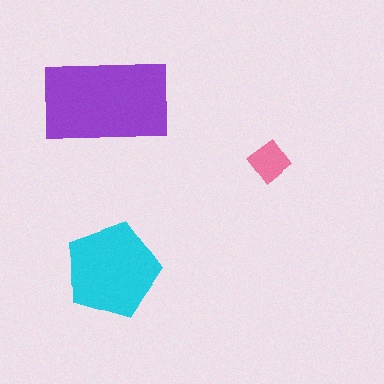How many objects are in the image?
There are 3 objects in the image.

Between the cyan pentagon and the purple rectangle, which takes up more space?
The purple rectangle.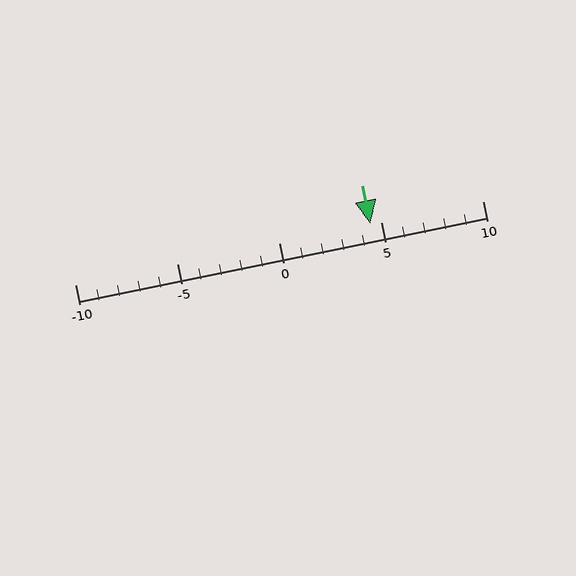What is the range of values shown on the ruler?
The ruler shows values from -10 to 10.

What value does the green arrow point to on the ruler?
The green arrow points to approximately 4.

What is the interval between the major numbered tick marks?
The major tick marks are spaced 5 units apart.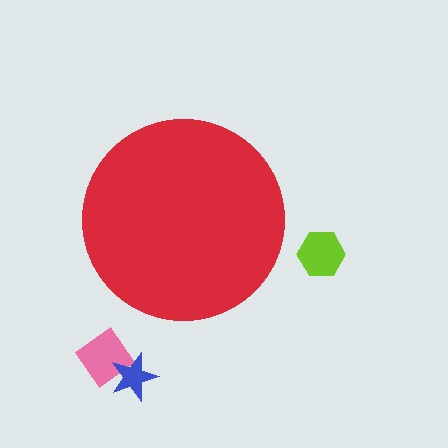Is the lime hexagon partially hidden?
No, the lime hexagon is fully visible.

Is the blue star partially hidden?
No, the blue star is fully visible.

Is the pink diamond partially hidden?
No, the pink diamond is fully visible.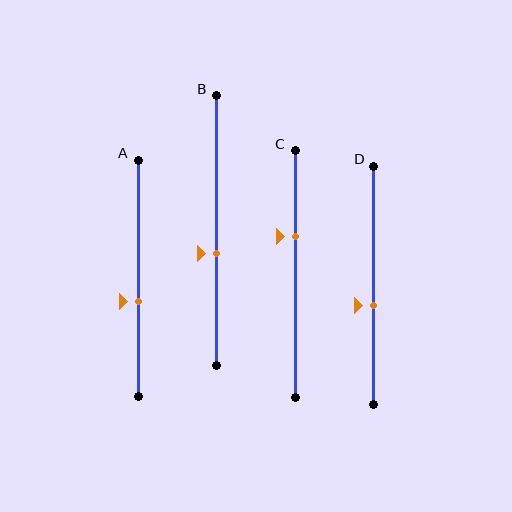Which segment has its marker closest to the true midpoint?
Segment D has its marker closest to the true midpoint.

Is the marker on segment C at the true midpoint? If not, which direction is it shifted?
No, the marker on segment C is shifted upward by about 15% of the segment length.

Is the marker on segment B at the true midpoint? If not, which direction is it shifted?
No, the marker on segment B is shifted downward by about 9% of the segment length.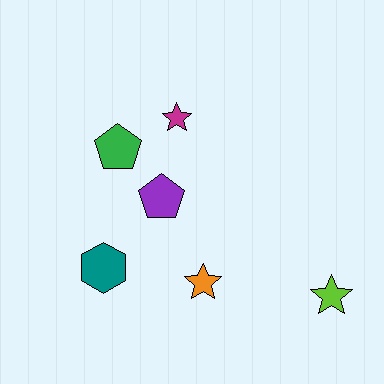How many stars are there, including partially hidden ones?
There are 3 stars.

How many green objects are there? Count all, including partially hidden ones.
There is 1 green object.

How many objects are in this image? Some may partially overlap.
There are 6 objects.